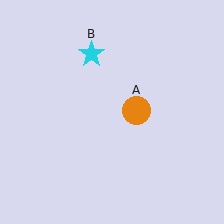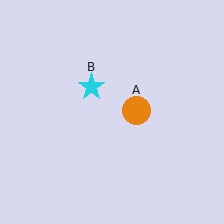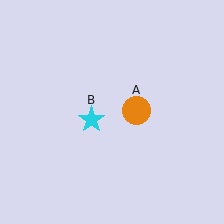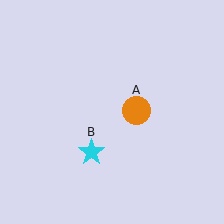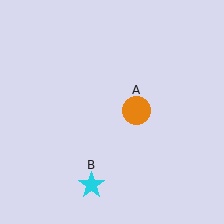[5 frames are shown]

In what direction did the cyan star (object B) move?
The cyan star (object B) moved down.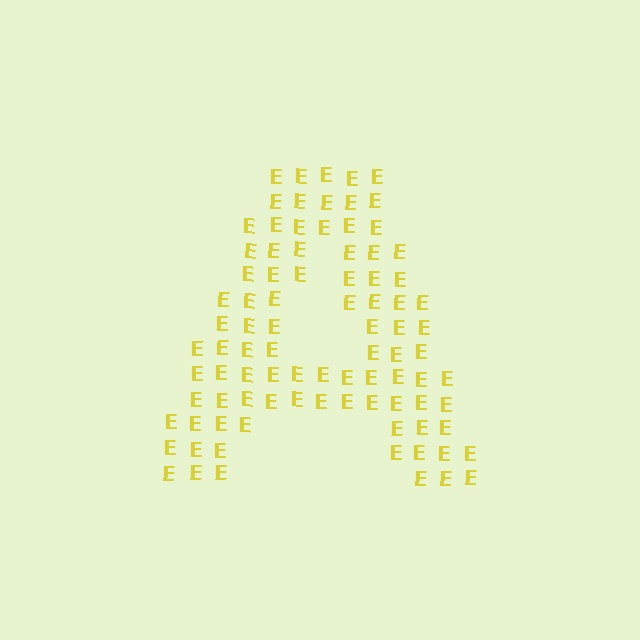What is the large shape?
The large shape is the letter A.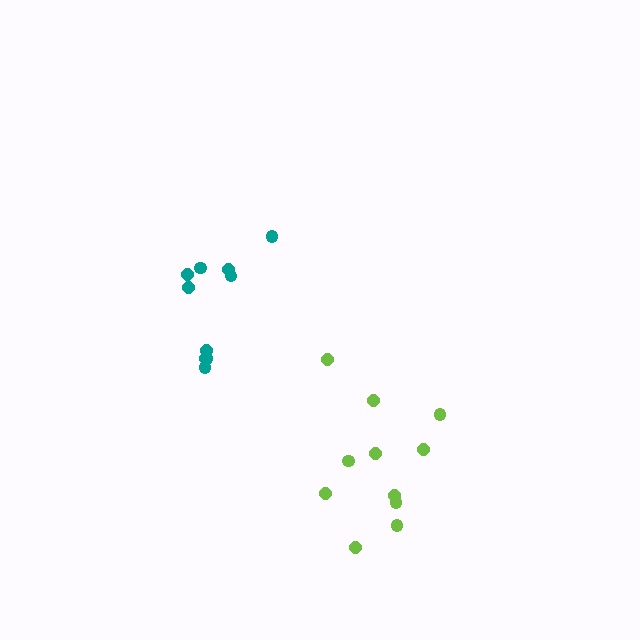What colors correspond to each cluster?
The clusters are colored: lime, teal.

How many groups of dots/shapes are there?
There are 2 groups.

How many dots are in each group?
Group 1: 11 dots, Group 2: 10 dots (21 total).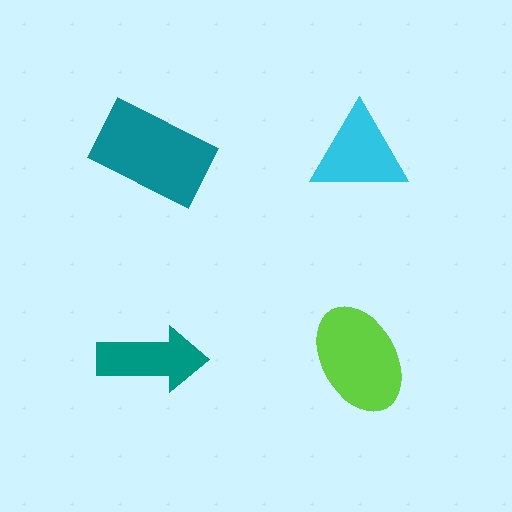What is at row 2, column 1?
A teal arrow.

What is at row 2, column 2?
A lime ellipse.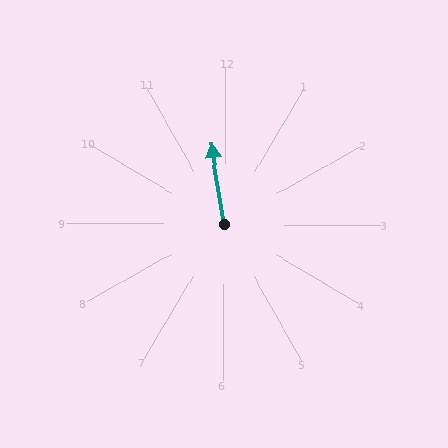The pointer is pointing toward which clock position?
Roughly 12 o'clock.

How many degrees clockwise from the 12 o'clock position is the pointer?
Approximately 350 degrees.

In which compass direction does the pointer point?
North.